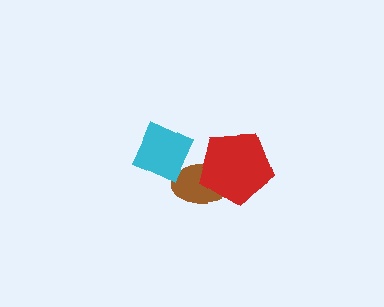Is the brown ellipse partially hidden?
Yes, it is partially covered by another shape.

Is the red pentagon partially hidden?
No, no other shape covers it.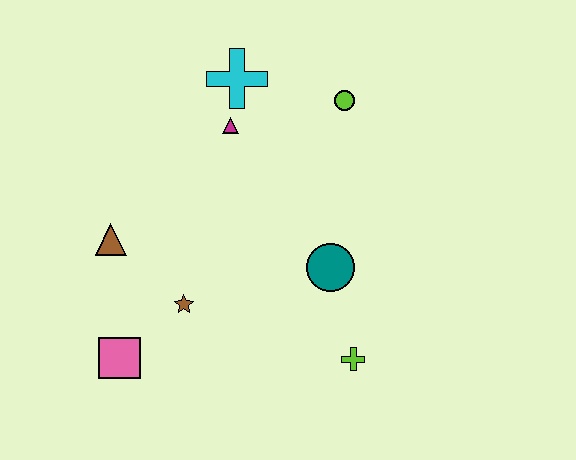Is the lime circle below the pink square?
No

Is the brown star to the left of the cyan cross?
Yes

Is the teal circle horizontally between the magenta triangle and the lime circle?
Yes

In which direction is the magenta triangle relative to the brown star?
The magenta triangle is above the brown star.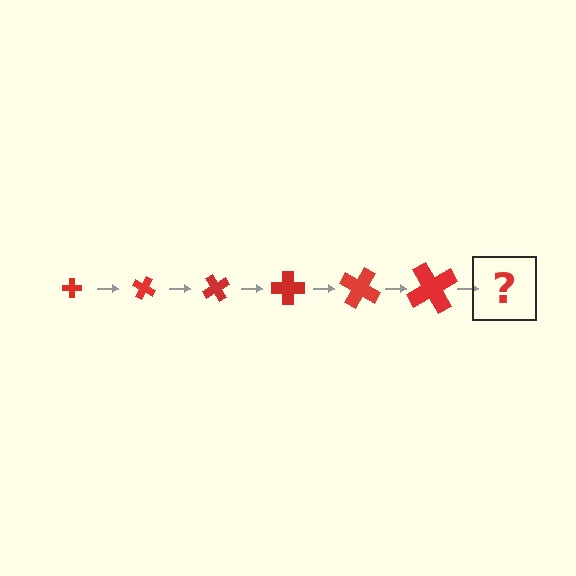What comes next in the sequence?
The next element should be a cross, larger than the previous one and rotated 180 degrees from the start.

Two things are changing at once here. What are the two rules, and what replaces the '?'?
The two rules are that the cross grows larger each step and it rotates 30 degrees each step. The '?' should be a cross, larger than the previous one and rotated 180 degrees from the start.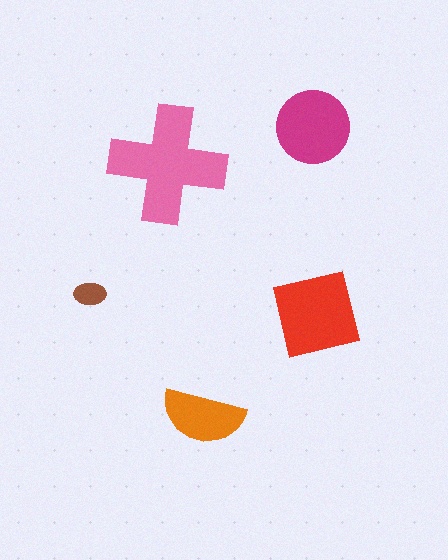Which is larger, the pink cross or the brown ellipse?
The pink cross.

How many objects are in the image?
There are 5 objects in the image.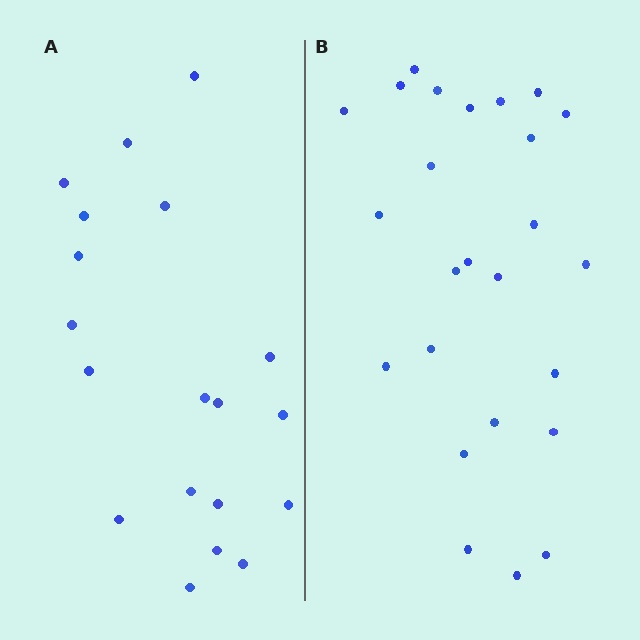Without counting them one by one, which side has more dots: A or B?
Region B (the right region) has more dots.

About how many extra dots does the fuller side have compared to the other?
Region B has about 6 more dots than region A.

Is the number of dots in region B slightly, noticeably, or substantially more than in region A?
Region B has noticeably more, but not dramatically so. The ratio is roughly 1.3 to 1.